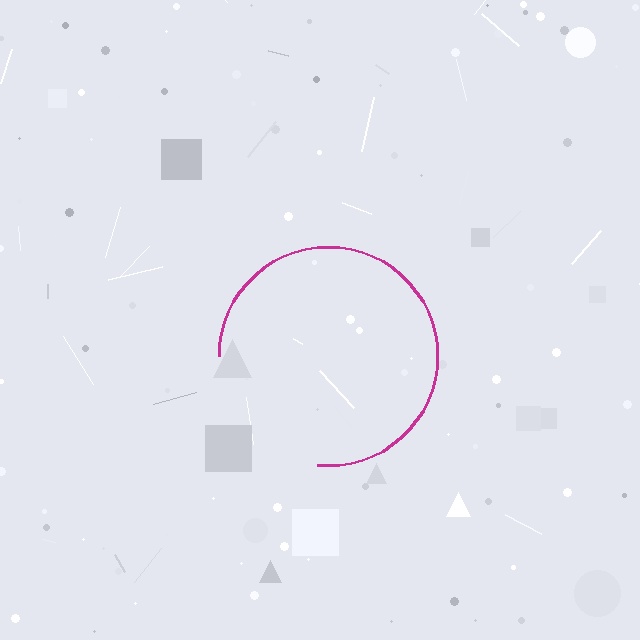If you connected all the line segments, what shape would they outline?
They would outline a circle.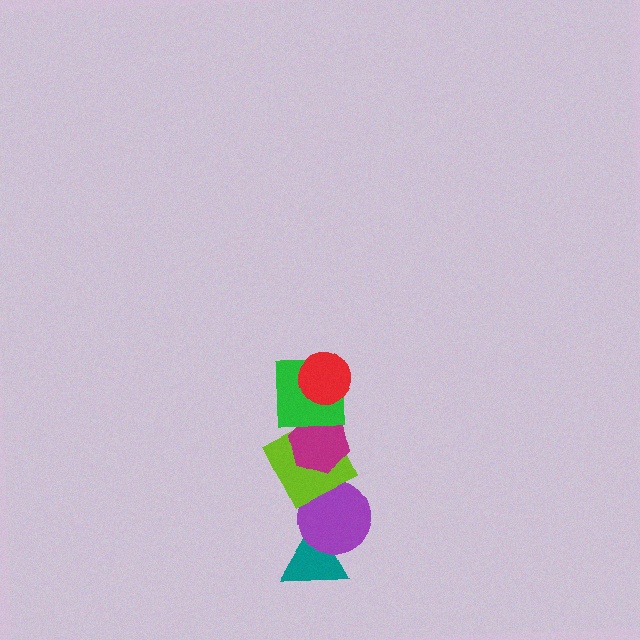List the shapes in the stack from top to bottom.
From top to bottom: the red circle, the green square, the magenta hexagon, the lime square, the purple circle, the teal triangle.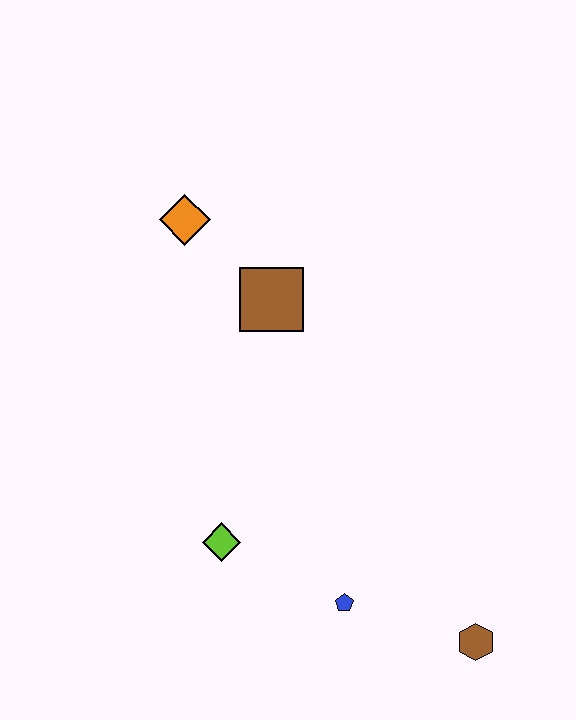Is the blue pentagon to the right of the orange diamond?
Yes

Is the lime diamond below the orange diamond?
Yes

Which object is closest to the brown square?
The orange diamond is closest to the brown square.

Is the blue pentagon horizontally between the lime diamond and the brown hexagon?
Yes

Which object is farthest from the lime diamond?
The orange diamond is farthest from the lime diamond.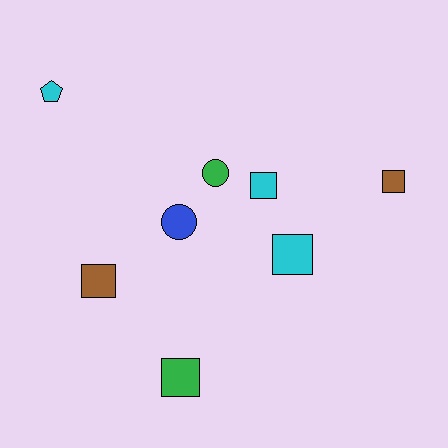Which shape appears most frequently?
Square, with 5 objects.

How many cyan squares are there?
There are 2 cyan squares.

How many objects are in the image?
There are 8 objects.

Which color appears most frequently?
Cyan, with 3 objects.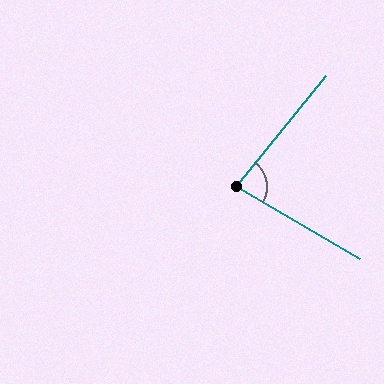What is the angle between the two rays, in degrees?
Approximately 81 degrees.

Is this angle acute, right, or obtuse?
It is acute.